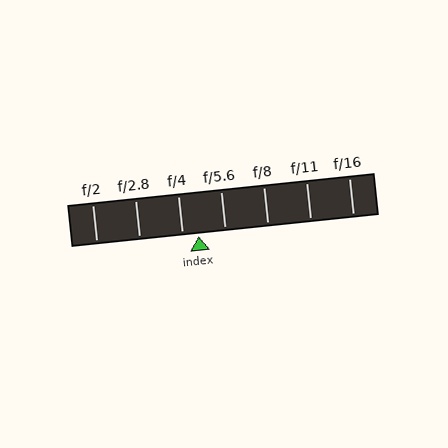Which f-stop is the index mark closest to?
The index mark is closest to f/4.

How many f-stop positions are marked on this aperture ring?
There are 7 f-stop positions marked.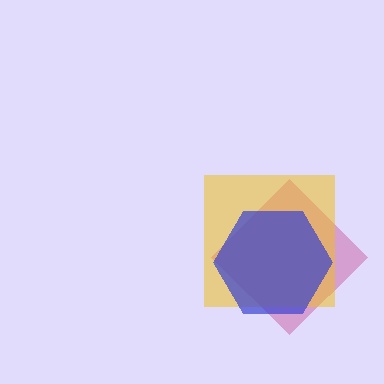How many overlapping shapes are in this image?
There are 3 overlapping shapes in the image.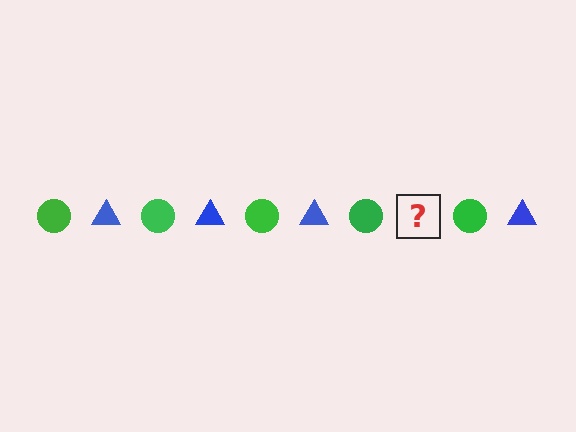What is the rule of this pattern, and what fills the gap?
The rule is that the pattern alternates between green circle and blue triangle. The gap should be filled with a blue triangle.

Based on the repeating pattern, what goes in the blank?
The blank should be a blue triangle.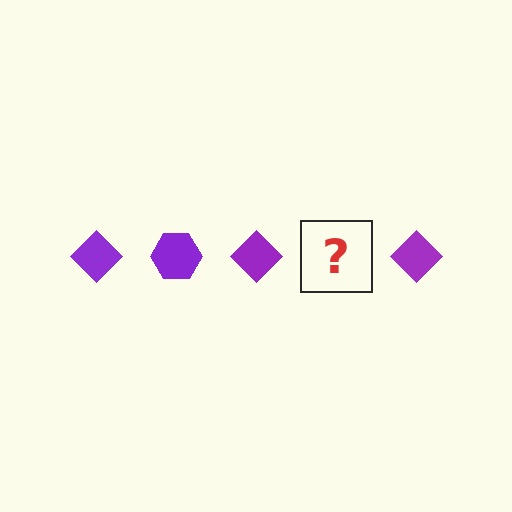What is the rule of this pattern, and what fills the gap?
The rule is that the pattern cycles through diamond, hexagon shapes in purple. The gap should be filled with a purple hexagon.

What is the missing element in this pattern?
The missing element is a purple hexagon.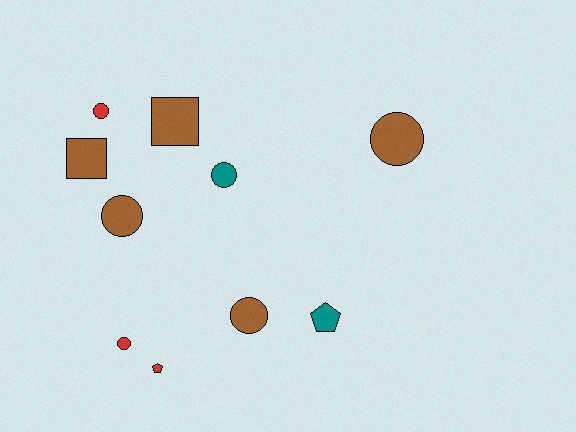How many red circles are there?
There are 2 red circles.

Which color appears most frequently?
Brown, with 5 objects.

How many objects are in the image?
There are 10 objects.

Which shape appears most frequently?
Circle, with 6 objects.